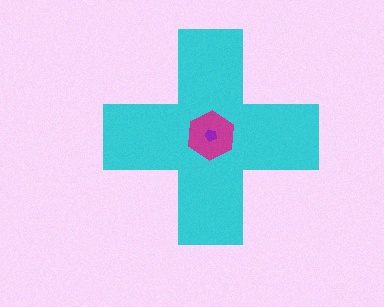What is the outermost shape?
The cyan cross.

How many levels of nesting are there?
3.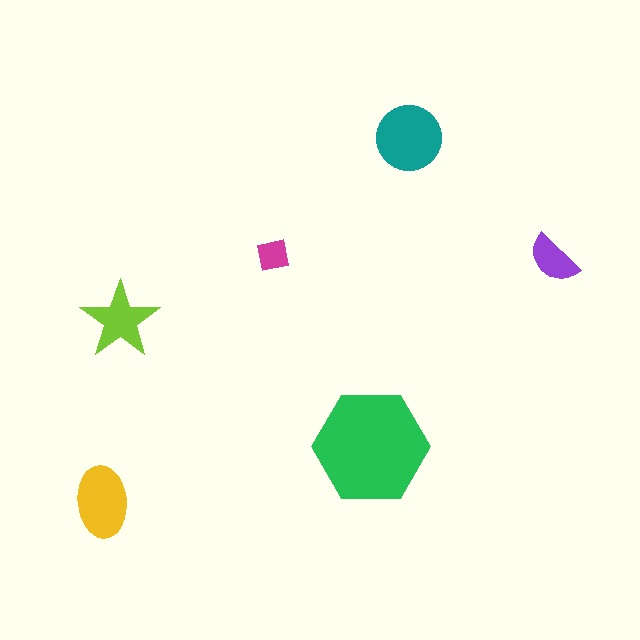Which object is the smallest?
The magenta square.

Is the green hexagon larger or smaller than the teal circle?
Larger.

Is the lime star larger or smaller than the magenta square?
Larger.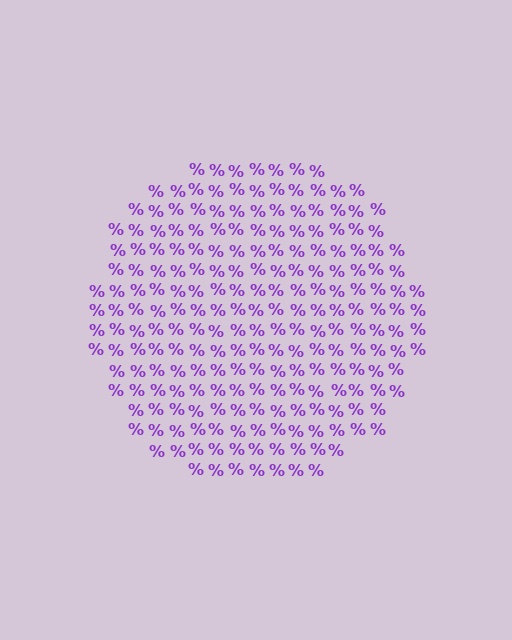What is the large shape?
The large shape is a circle.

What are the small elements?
The small elements are percent signs.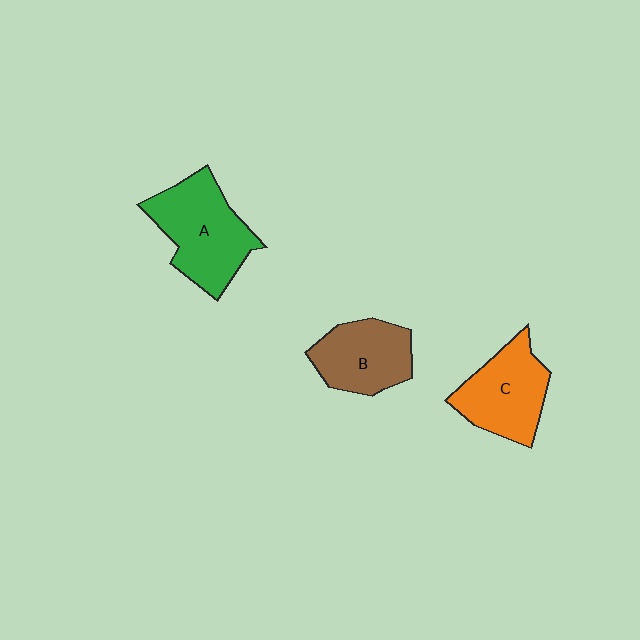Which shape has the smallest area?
Shape B (brown).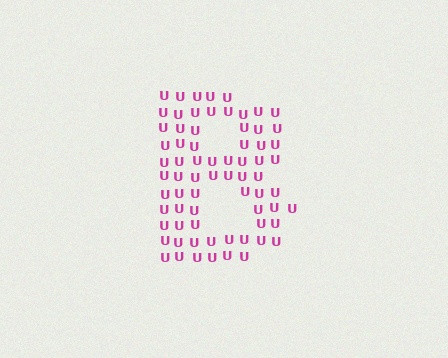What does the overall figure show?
The overall figure shows the letter B.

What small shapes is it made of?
It is made of small letter U's.